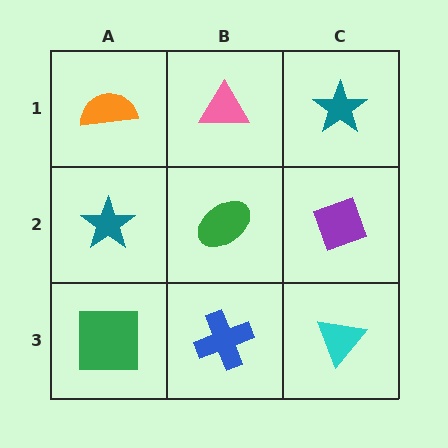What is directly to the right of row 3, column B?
A cyan triangle.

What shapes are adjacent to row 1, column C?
A purple diamond (row 2, column C), a pink triangle (row 1, column B).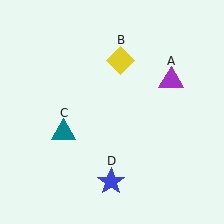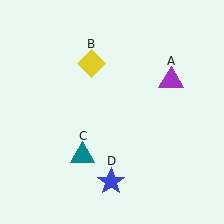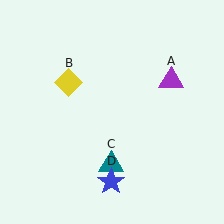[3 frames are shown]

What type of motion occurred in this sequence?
The yellow diamond (object B), teal triangle (object C) rotated counterclockwise around the center of the scene.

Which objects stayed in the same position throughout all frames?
Purple triangle (object A) and blue star (object D) remained stationary.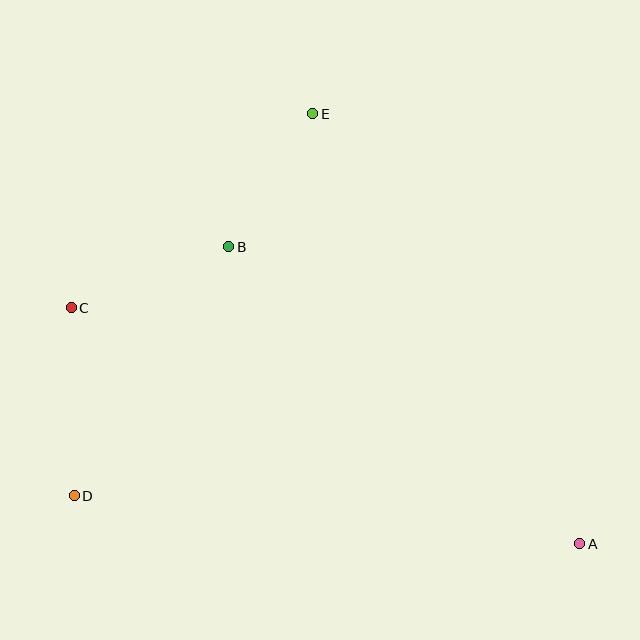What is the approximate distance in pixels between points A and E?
The distance between A and E is approximately 506 pixels.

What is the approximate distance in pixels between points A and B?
The distance between A and B is approximately 460 pixels.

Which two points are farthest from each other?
Points A and C are farthest from each other.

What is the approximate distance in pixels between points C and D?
The distance between C and D is approximately 188 pixels.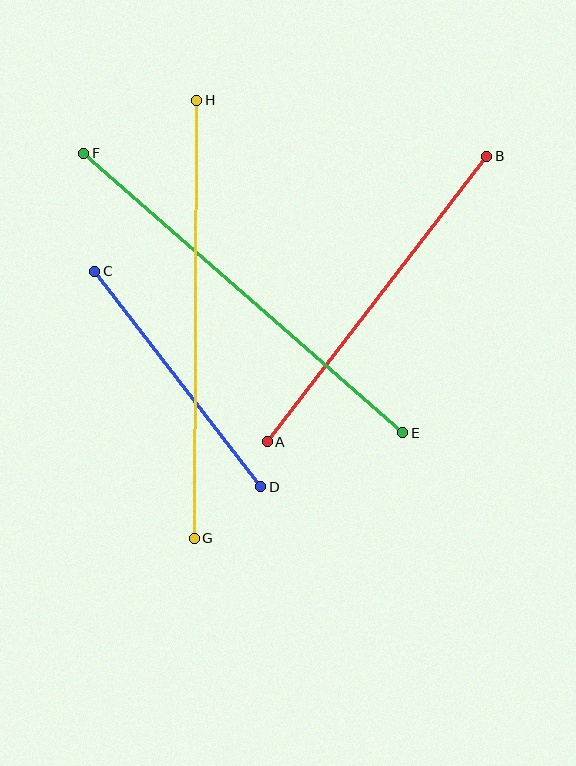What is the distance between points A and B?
The distance is approximately 360 pixels.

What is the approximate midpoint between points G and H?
The midpoint is at approximately (195, 319) pixels.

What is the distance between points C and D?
The distance is approximately 272 pixels.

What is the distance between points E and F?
The distance is approximately 424 pixels.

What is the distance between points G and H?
The distance is approximately 438 pixels.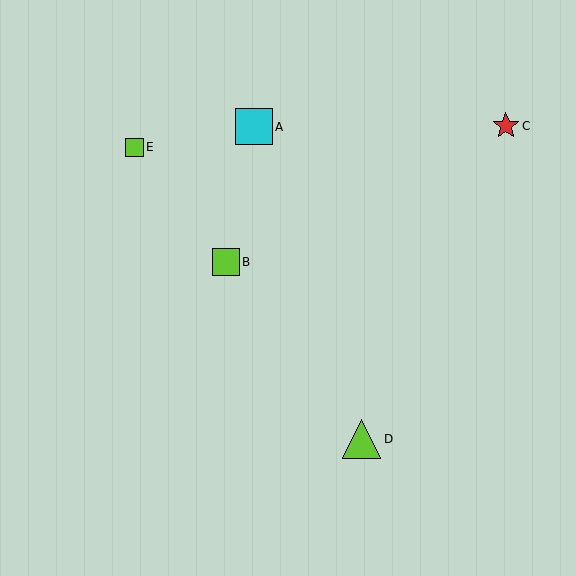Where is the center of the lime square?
The center of the lime square is at (226, 262).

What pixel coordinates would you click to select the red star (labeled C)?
Click at (506, 126) to select the red star C.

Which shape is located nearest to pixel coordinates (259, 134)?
The cyan square (labeled A) at (254, 127) is nearest to that location.